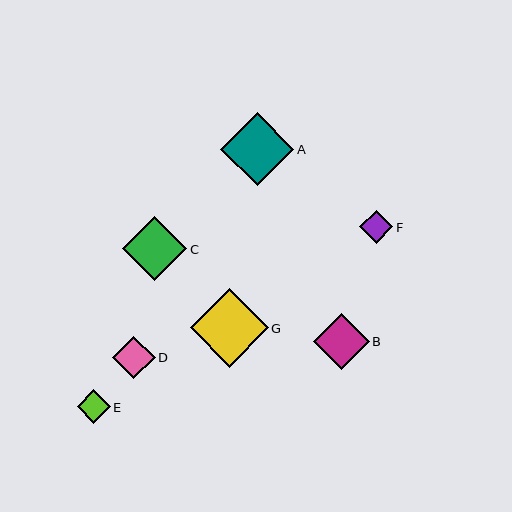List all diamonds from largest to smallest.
From largest to smallest: G, A, C, B, D, E, F.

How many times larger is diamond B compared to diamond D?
Diamond B is approximately 1.3 times the size of diamond D.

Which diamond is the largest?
Diamond G is the largest with a size of approximately 78 pixels.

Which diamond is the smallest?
Diamond F is the smallest with a size of approximately 33 pixels.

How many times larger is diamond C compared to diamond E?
Diamond C is approximately 1.9 times the size of diamond E.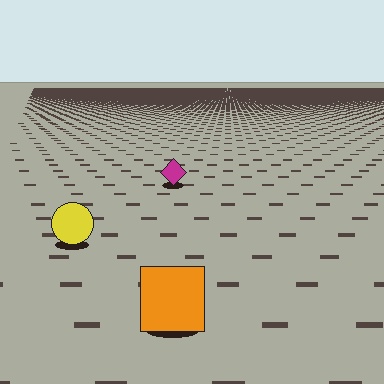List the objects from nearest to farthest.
From nearest to farthest: the orange square, the yellow circle, the magenta diamond.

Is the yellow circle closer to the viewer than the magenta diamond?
Yes. The yellow circle is closer — you can tell from the texture gradient: the ground texture is coarser near it.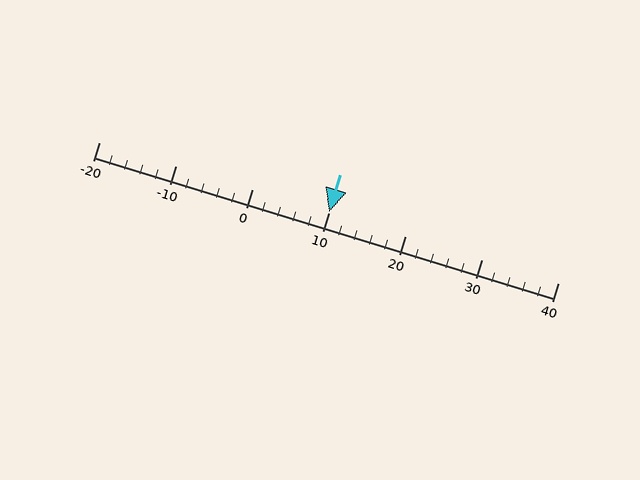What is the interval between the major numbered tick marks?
The major tick marks are spaced 10 units apart.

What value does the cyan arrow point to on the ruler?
The cyan arrow points to approximately 10.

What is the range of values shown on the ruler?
The ruler shows values from -20 to 40.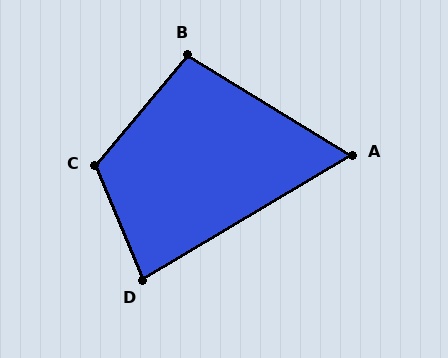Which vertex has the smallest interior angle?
A, at approximately 63 degrees.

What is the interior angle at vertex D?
Approximately 82 degrees (acute).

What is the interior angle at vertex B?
Approximately 98 degrees (obtuse).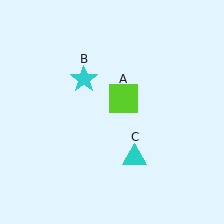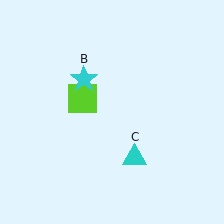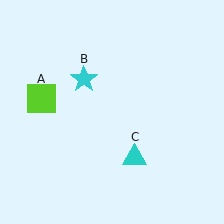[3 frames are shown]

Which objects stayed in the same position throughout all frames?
Cyan star (object B) and cyan triangle (object C) remained stationary.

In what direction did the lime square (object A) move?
The lime square (object A) moved left.